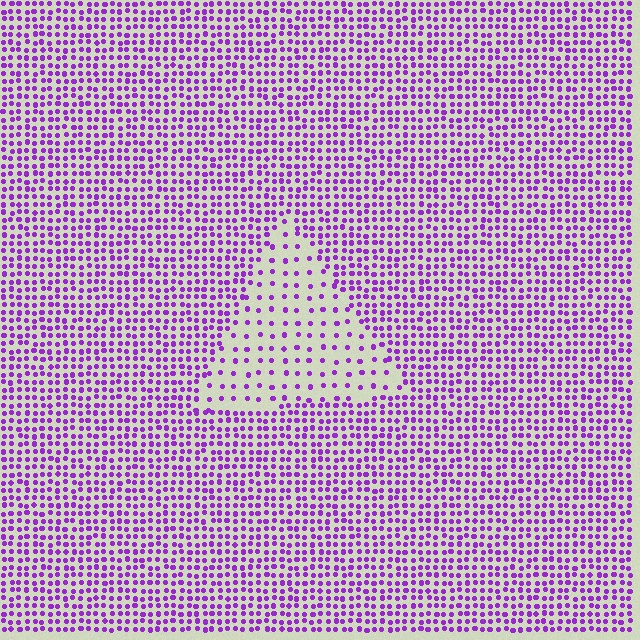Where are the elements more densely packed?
The elements are more densely packed outside the triangle boundary.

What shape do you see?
I see a triangle.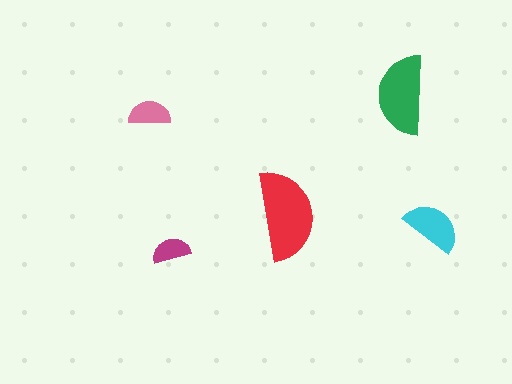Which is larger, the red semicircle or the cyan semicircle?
The red one.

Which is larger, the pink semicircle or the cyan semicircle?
The cyan one.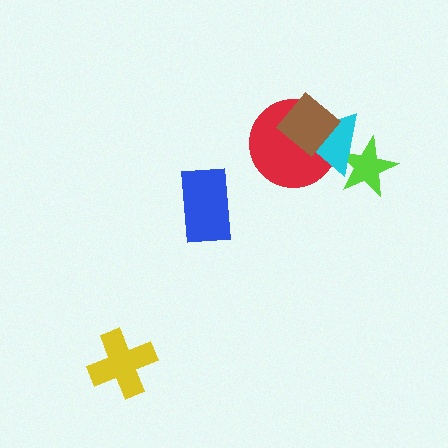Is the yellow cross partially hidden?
No, no other shape covers it.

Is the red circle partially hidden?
Yes, it is partially covered by another shape.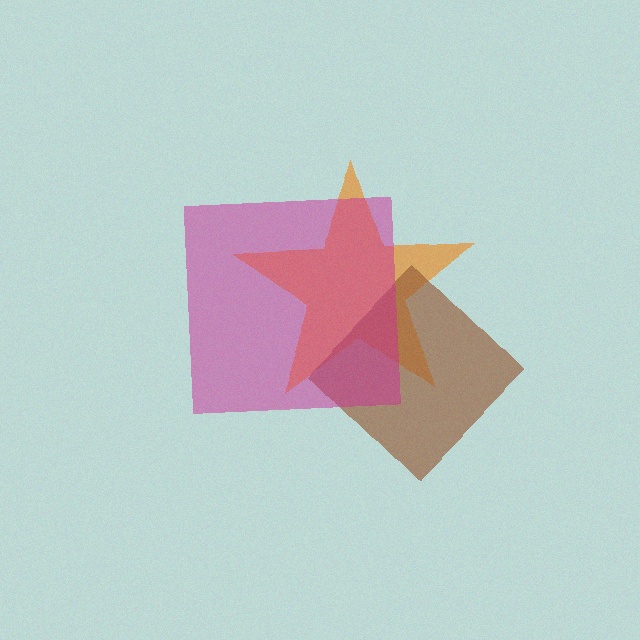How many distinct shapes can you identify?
There are 3 distinct shapes: an orange star, a brown diamond, a magenta square.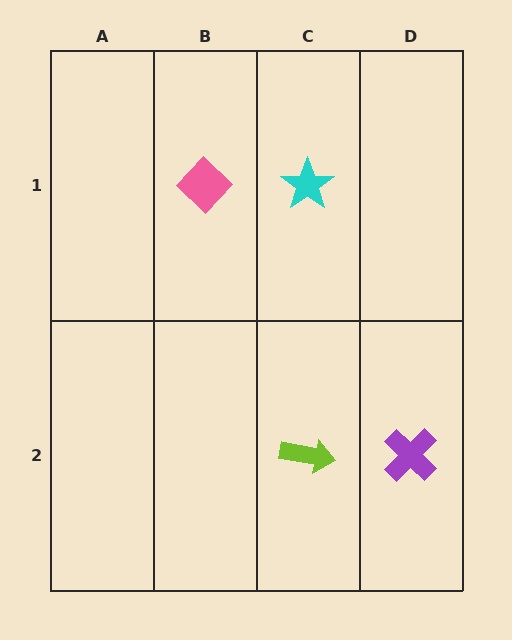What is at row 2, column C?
A lime arrow.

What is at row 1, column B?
A pink diamond.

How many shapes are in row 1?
2 shapes.